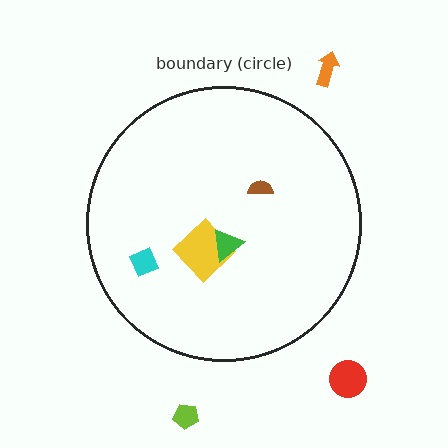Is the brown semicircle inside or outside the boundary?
Inside.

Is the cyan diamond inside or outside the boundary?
Inside.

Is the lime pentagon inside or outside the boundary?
Outside.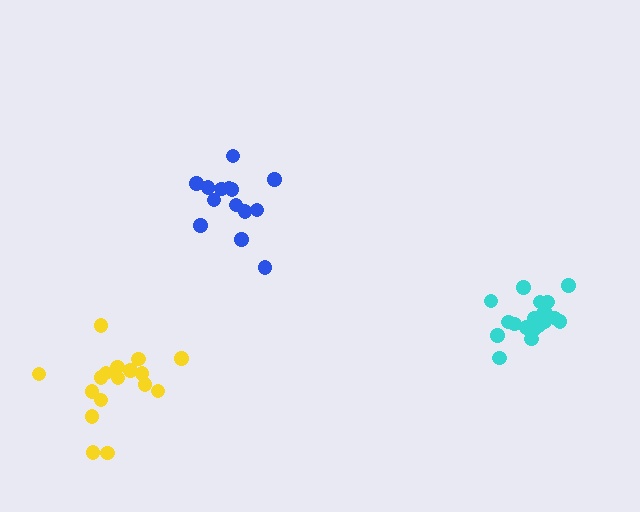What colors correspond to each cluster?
The clusters are colored: cyan, blue, yellow.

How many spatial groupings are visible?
There are 3 spatial groupings.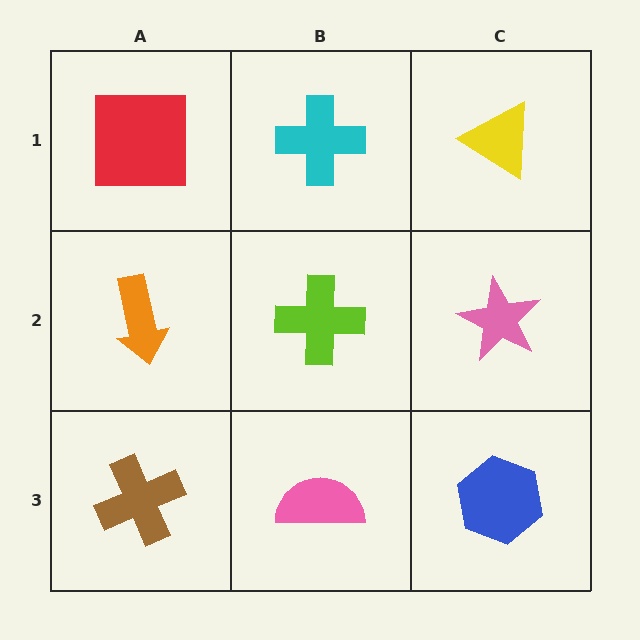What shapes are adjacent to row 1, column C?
A pink star (row 2, column C), a cyan cross (row 1, column B).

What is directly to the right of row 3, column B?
A blue hexagon.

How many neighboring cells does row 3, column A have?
2.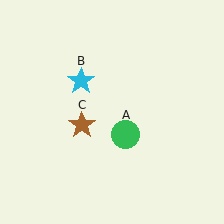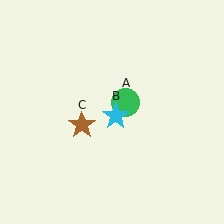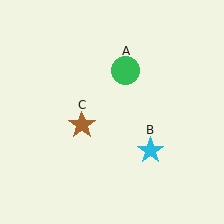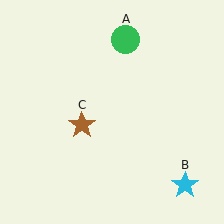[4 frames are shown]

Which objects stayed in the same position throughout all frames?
Brown star (object C) remained stationary.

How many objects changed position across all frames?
2 objects changed position: green circle (object A), cyan star (object B).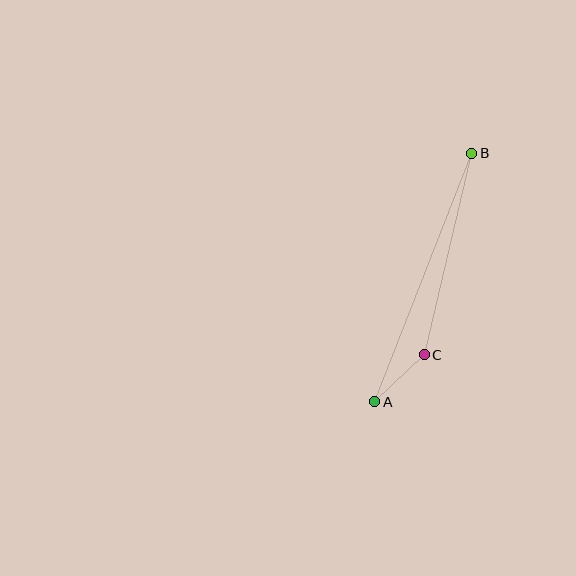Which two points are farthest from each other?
Points A and B are farthest from each other.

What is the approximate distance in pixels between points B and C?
The distance between B and C is approximately 207 pixels.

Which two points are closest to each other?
Points A and C are closest to each other.